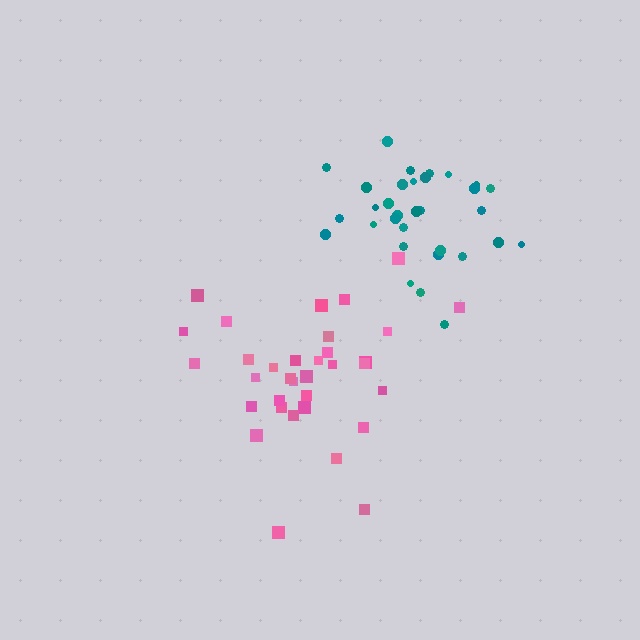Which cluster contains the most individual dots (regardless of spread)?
Pink (34).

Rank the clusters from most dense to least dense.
teal, pink.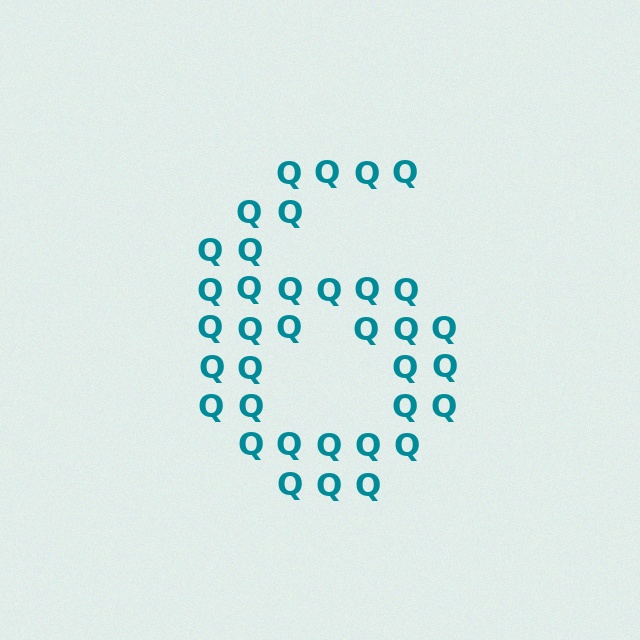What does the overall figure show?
The overall figure shows the digit 6.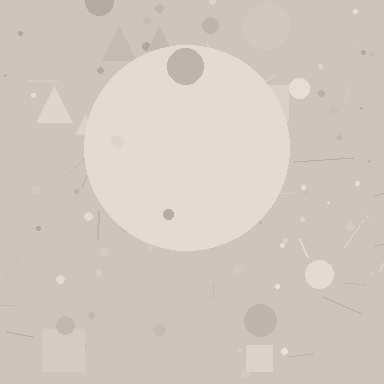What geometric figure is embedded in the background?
A circle is embedded in the background.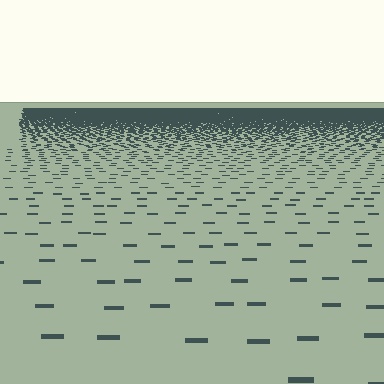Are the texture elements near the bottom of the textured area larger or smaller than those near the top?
Larger. Near the bottom, elements are closer to the viewer and appear at a bigger on-screen size.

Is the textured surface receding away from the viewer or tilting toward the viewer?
The surface is receding away from the viewer. Texture elements get smaller and denser toward the top.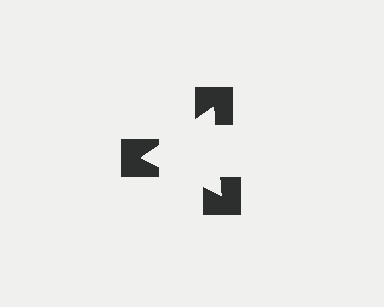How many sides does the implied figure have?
3 sides.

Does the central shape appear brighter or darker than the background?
It typically appears slightly brighter than the background, even though no actual brightness change is drawn.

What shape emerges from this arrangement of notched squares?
An illusory triangle — its edges are inferred from the aligned wedge cuts in the notched squares, not physically drawn.